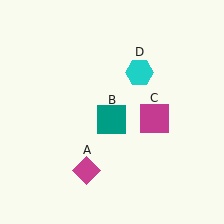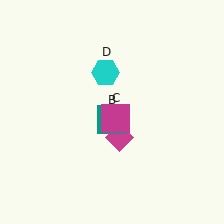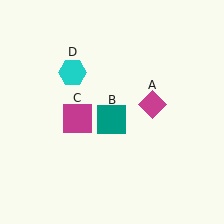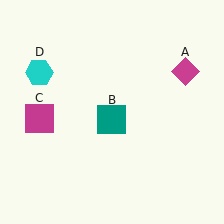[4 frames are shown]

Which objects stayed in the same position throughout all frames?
Teal square (object B) remained stationary.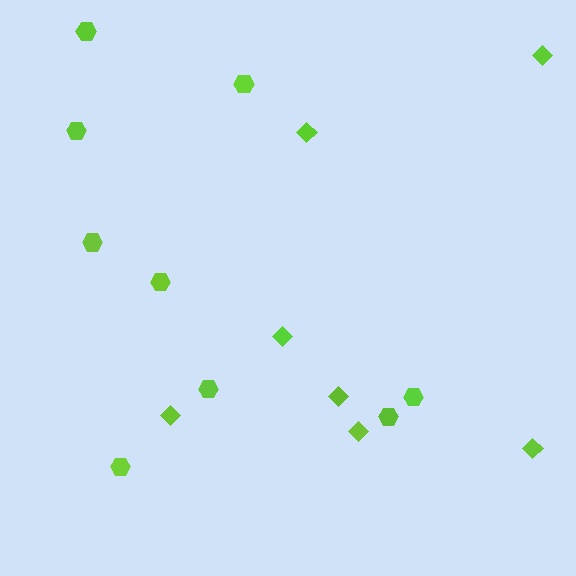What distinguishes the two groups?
There are 2 groups: one group of hexagons (9) and one group of diamonds (7).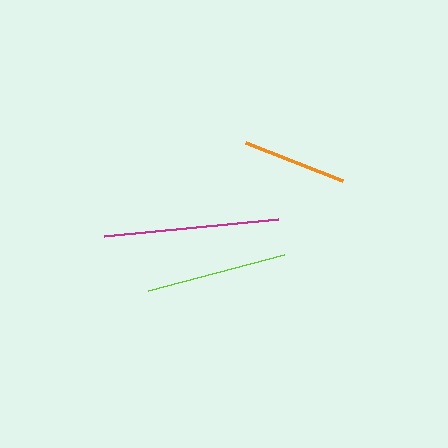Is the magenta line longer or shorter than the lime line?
The magenta line is longer than the lime line.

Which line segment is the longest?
The magenta line is the longest at approximately 174 pixels.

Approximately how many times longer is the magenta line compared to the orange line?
The magenta line is approximately 1.7 times the length of the orange line.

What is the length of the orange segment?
The orange segment is approximately 104 pixels long.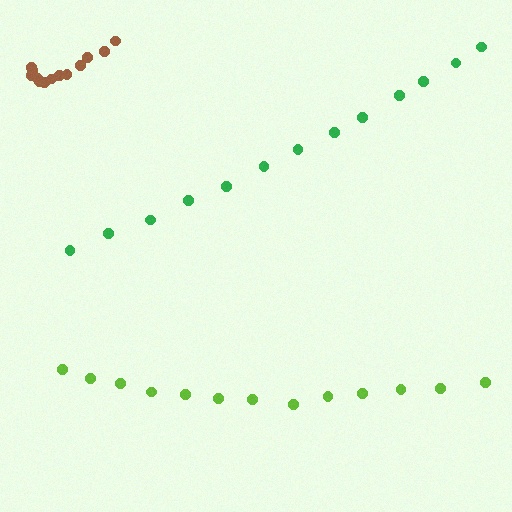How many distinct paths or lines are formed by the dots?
There are 3 distinct paths.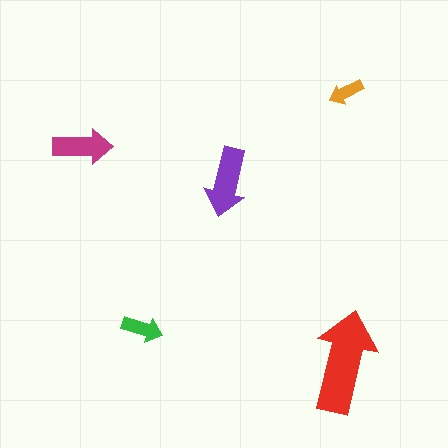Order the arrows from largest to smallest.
the red one, the purple one, the magenta one, the green one, the orange one.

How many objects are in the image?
There are 5 objects in the image.